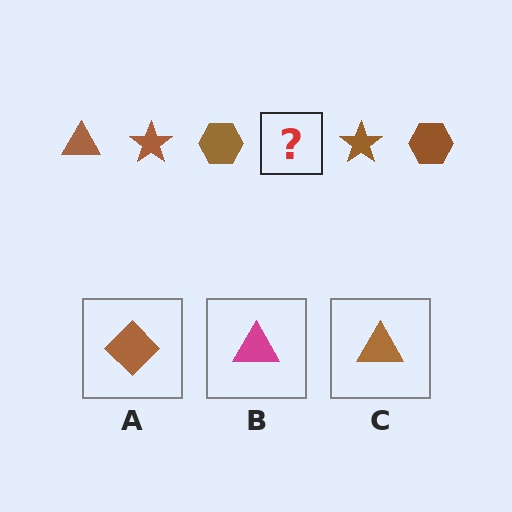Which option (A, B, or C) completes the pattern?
C.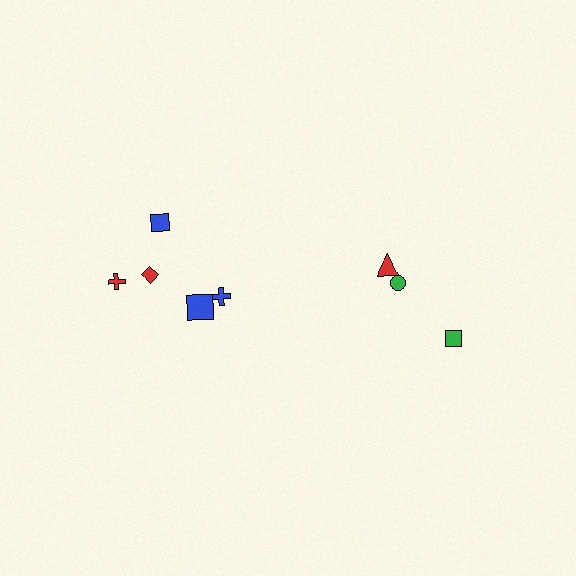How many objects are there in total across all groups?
There are 8 objects.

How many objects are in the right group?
There are 3 objects.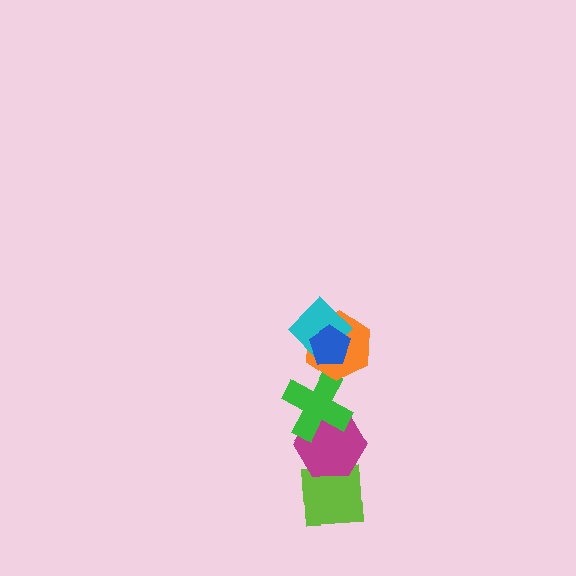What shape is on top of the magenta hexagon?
The green cross is on top of the magenta hexagon.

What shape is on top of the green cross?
The orange hexagon is on top of the green cross.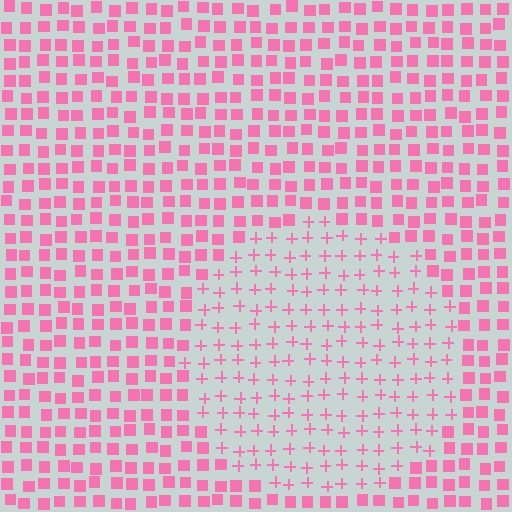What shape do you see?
I see a circle.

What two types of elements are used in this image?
The image uses plus signs inside the circle region and squares outside it.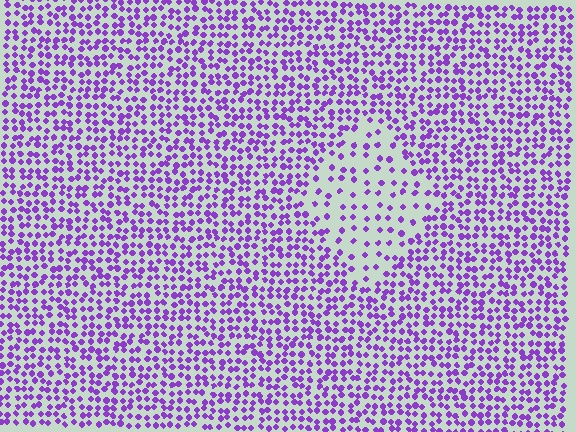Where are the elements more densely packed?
The elements are more densely packed outside the diamond boundary.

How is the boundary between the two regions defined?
The boundary is defined by a change in element density (approximately 2.3x ratio). All elements are the same color, size, and shape.